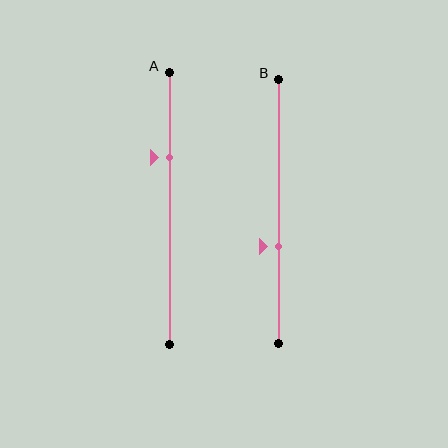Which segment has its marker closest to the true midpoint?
Segment B has its marker closest to the true midpoint.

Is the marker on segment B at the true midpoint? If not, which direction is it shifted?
No, the marker on segment B is shifted downward by about 13% of the segment length.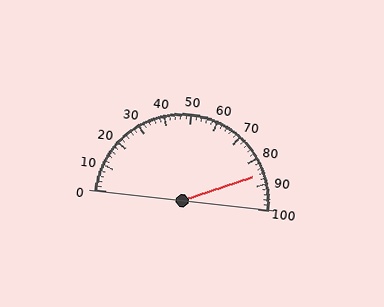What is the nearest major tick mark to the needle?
The nearest major tick mark is 90.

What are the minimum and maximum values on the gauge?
The gauge ranges from 0 to 100.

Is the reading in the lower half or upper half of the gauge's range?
The reading is in the upper half of the range (0 to 100).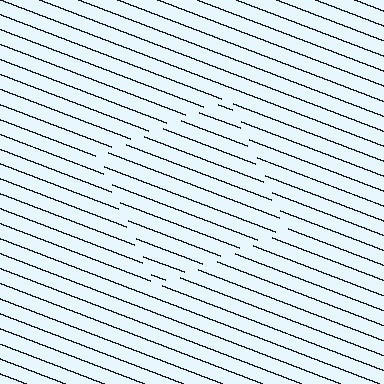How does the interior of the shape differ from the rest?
The interior of the shape contains the same grating, shifted by half a period — the contour is defined by the phase discontinuity where line-ends from the inner and outer gratings abut.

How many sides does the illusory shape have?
4 sides — the line-ends trace a square.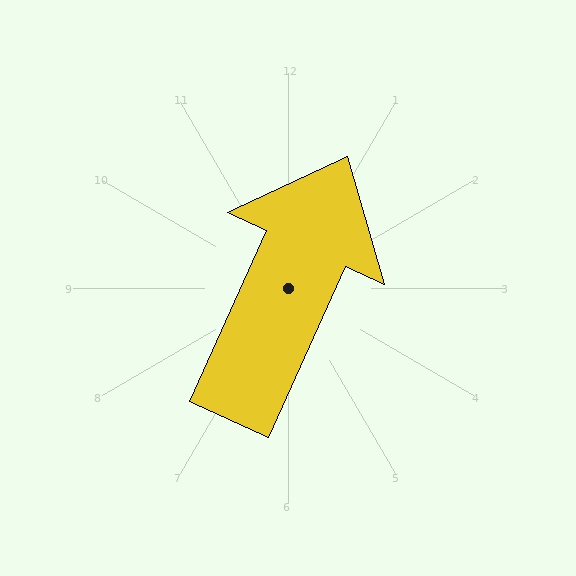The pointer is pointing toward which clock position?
Roughly 1 o'clock.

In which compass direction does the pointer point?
Northeast.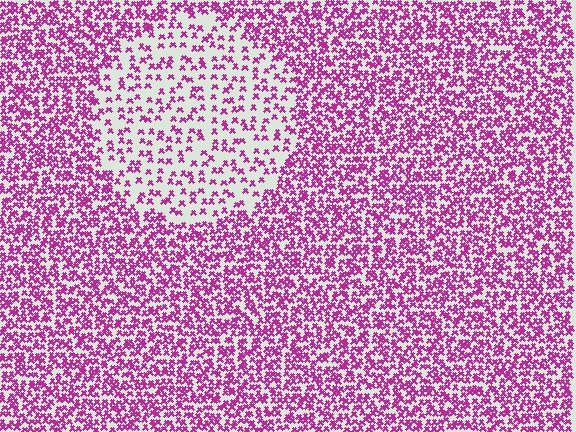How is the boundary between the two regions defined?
The boundary is defined by a change in element density (approximately 2.4x ratio). All elements are the same color, size, and shape.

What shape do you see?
I see a circle.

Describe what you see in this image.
The image contains small magenta elements arranged at two different densities. A circle-shaped region is visible where the elements are less densely packed than the surrounding area.